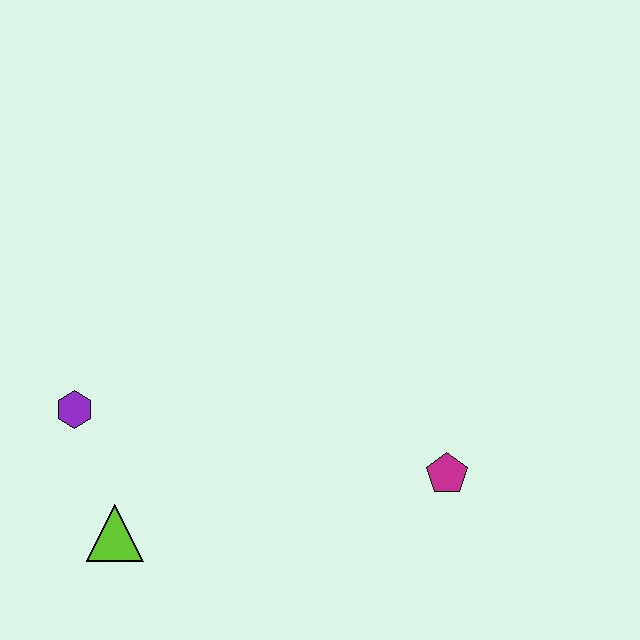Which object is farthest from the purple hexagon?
The magenta pentagon is farthest from the purple hexagon.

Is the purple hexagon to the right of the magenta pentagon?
No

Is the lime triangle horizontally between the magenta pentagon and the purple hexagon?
Yes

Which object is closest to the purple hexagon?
The lime triangle is closest to the purple hexagon.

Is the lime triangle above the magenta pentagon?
No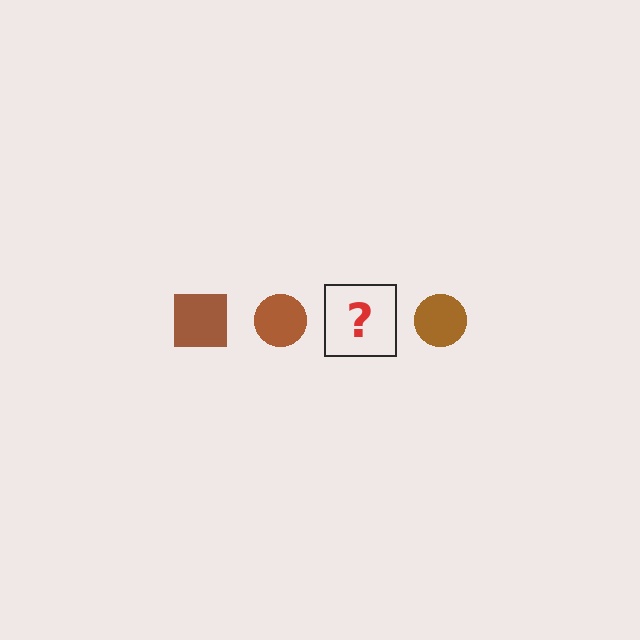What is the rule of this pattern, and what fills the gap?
The rule is that the pattern cycles through square, circle shapes in brown. The gap should be filled with a brown square.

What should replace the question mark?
The question mark should be replaced with a brown square.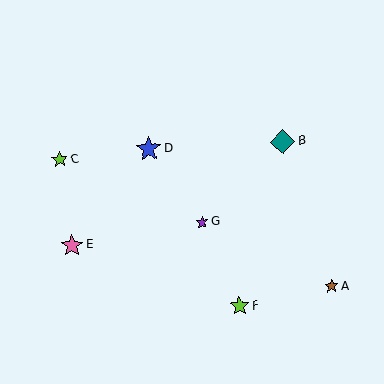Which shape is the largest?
The blue star (labeled D) is the largest.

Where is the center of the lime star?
The center of the lime star is at (60, 160).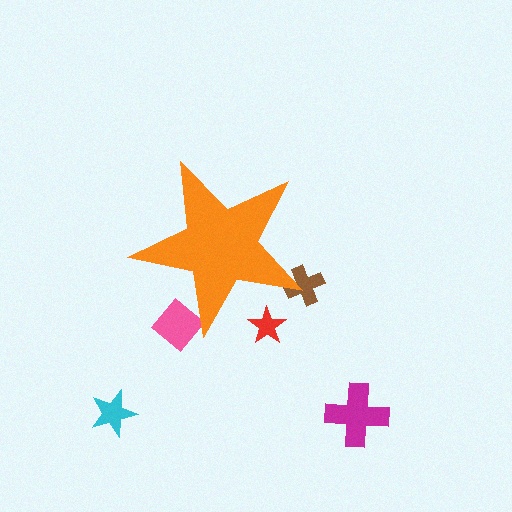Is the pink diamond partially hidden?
Yes, the pink diamond is partially hidden behind the orange star.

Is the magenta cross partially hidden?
No, the magenta cross is fully visible.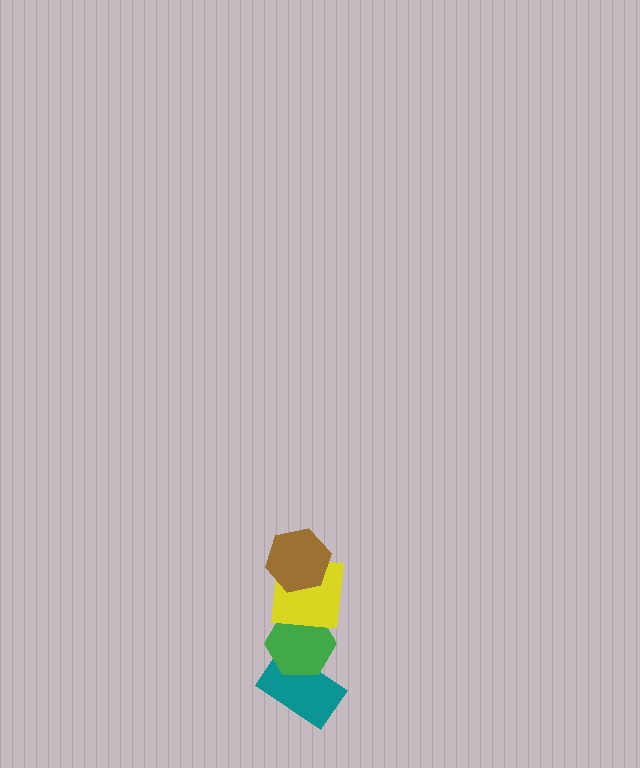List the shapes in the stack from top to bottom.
From top to bottom: the brown hexagon, the yellow square, the green hexagon, the teal rectangle.